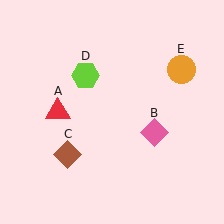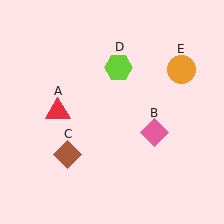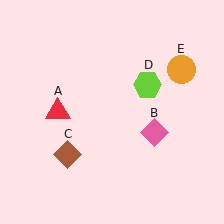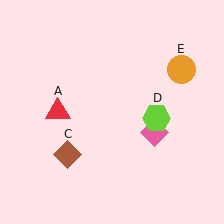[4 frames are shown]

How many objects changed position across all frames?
1 object changed position: lime hexagon (object D).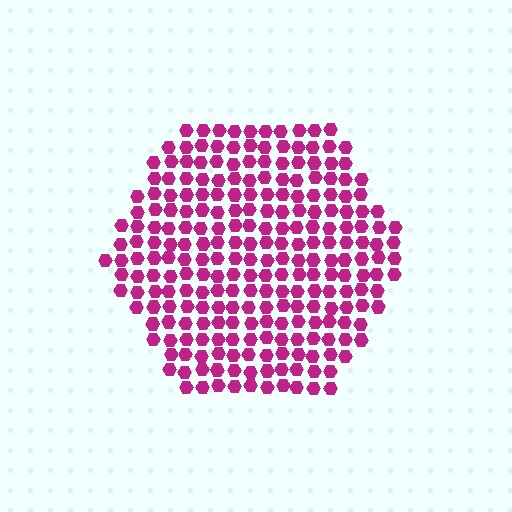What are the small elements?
The small elements are hexagons.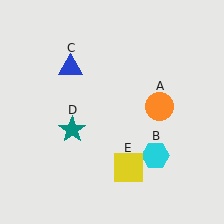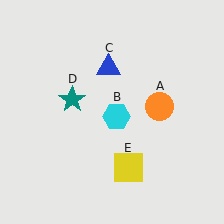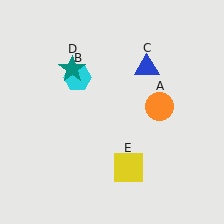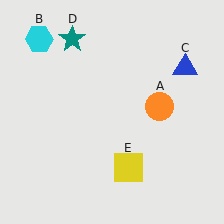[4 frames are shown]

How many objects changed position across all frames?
3 objects changed position: cyan hexagon (object B), blue triangle (object C), teal star (object D).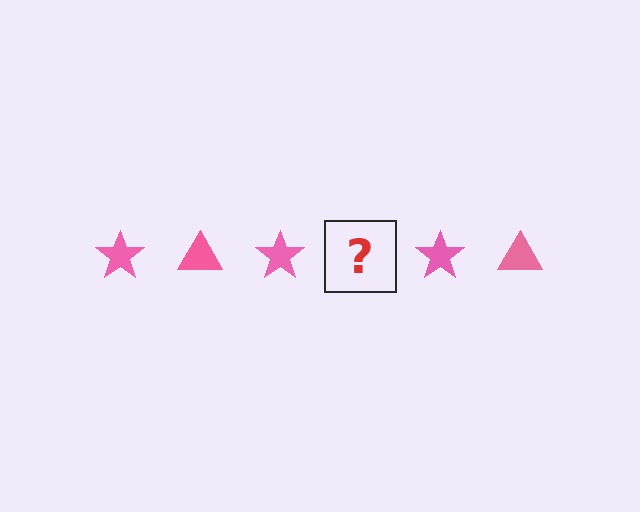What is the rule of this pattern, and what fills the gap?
The rule is that the pattern cycles through star, triangle shapes in pink. The gap should be filled with a pink triangle.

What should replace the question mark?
The question mark should be replaced with a pink triangle.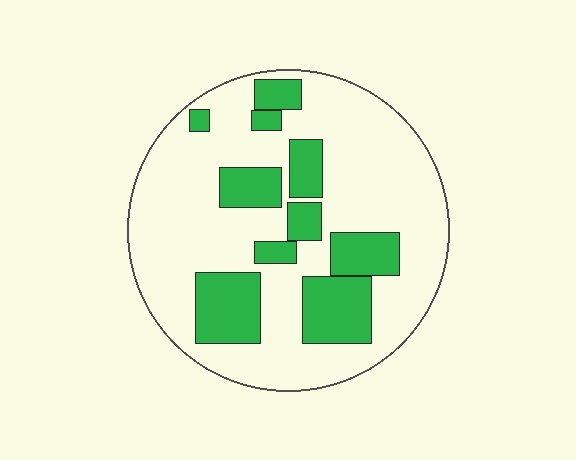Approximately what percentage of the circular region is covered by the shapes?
Approximately 25%.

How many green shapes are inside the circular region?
10.